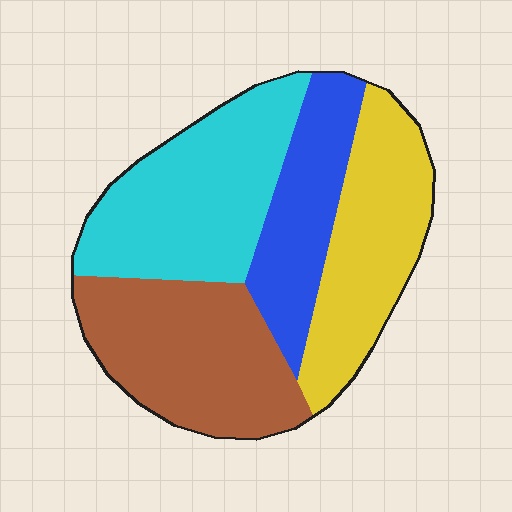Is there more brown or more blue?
Brown.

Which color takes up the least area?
Blue, at roughly 20%.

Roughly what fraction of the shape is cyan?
Cyan takes up about one third (1/3) of the shape.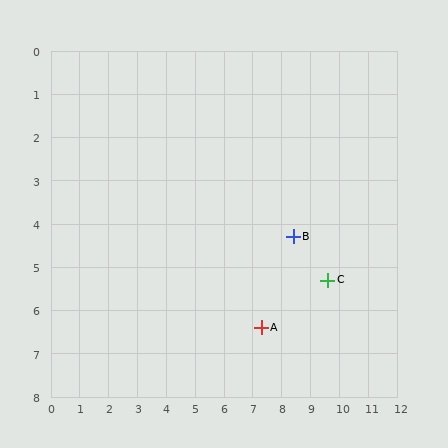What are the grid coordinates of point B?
Point B is at approximately (8.4, 4.3).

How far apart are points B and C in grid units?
Points B and C are about 1.6 grid units apart.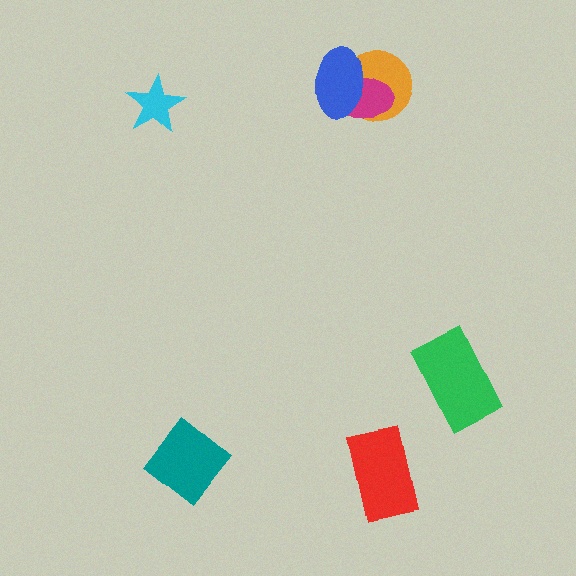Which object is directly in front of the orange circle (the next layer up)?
The magenta ellipse is directly in front of the orange circle.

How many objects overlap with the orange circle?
2 objects overlap with the orange circle.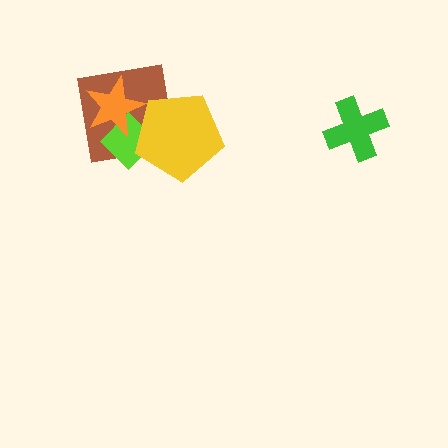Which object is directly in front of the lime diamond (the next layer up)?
The orange star is directly in front of the lime diamond.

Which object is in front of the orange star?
The yellow pentagon is in front of the orange star.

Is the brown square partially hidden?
Yes, it is partially covered by another shape.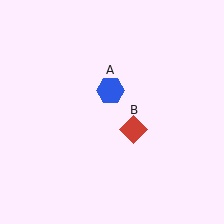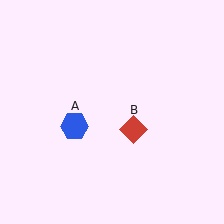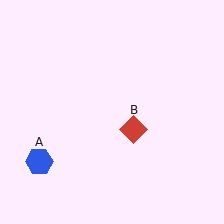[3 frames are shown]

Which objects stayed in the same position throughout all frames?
Red diamond (object B) remained stationary.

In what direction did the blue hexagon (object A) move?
The blue hexagon (object A) moved down and to the left.